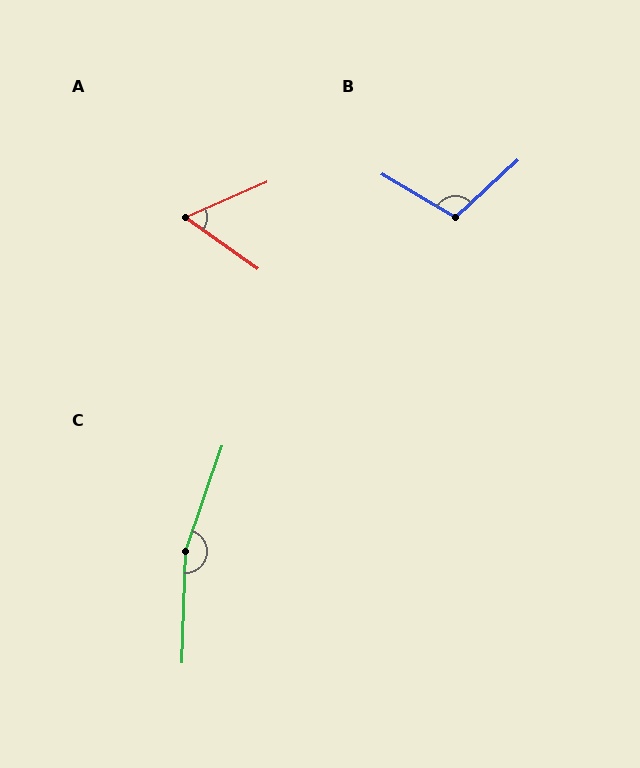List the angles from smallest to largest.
A (59°), B (107°), C (163°).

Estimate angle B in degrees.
Approximately 107 degrees.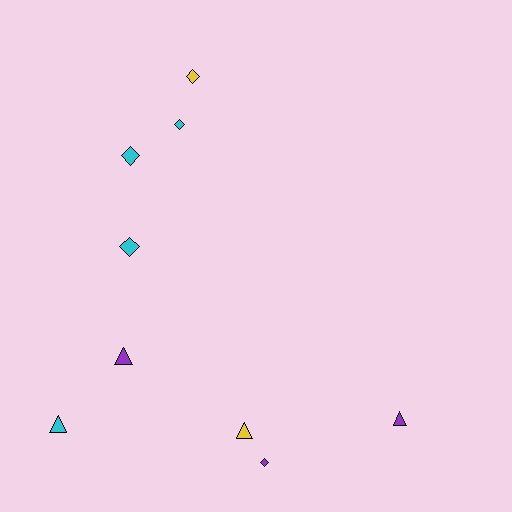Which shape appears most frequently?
Diamond, with 5 objects.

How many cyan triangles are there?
There is 1 cyan triangle.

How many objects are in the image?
There are 9 objects.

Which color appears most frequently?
Cyan, with 4 objects.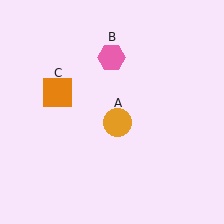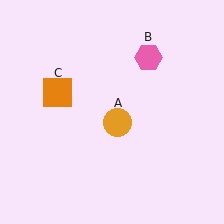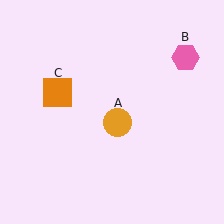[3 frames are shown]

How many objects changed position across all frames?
1 object changed position: pink hexagon (object B).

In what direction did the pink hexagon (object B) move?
The pink hexagon (object B) moved right.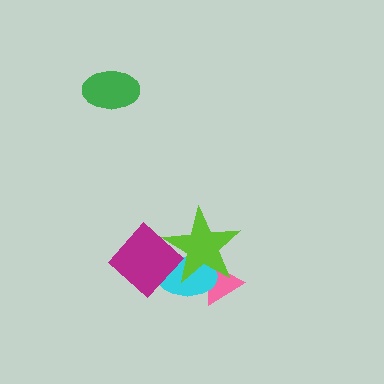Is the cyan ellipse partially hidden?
Yes, it is partially covered by another shape.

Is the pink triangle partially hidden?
Yes, it is partially covered by another shape.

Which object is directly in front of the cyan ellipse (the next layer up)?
The magenta diamond is directly in front of the cyan ellipse.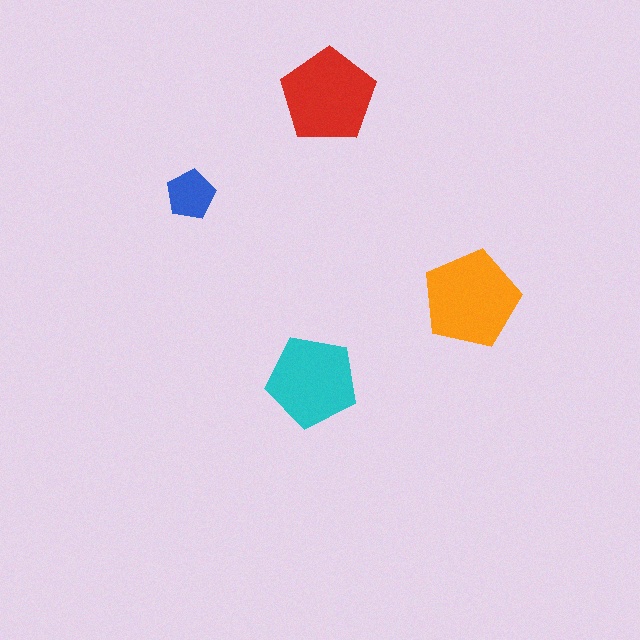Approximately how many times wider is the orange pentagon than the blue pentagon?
About 2 times wider.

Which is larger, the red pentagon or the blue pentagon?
The red one.